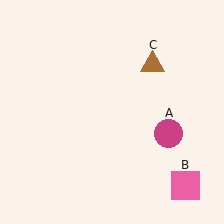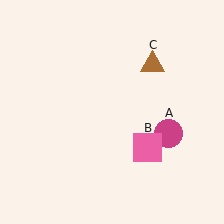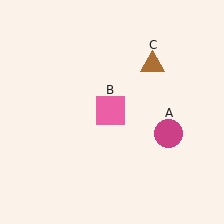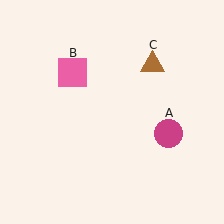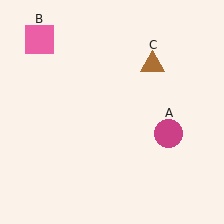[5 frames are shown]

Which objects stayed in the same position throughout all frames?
Magenta circle (object A) and brown triangle (object C) remained stationary.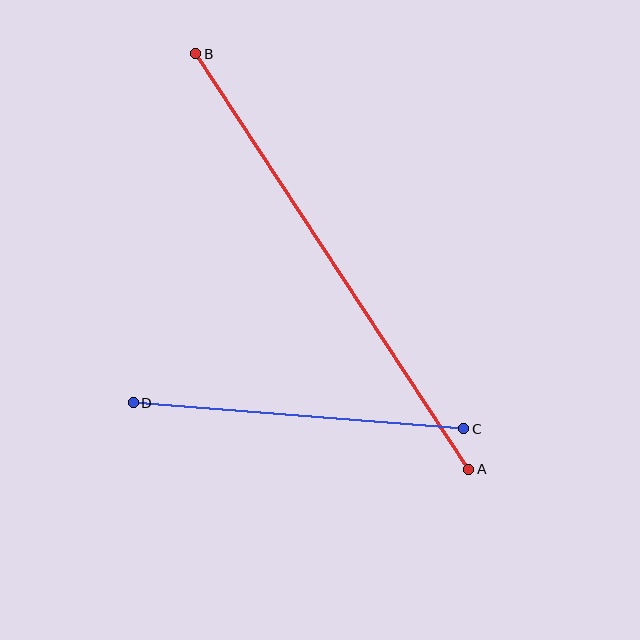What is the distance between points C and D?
The distance is approximately 332 pixels.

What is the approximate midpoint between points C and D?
The midpoint is at approximately (299, 416) pixels.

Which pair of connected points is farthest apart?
Points A and B are farthest apart.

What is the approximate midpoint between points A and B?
The midpoint is at approximately (332, 261) pixels.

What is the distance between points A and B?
The distance is approximately 497 pixels.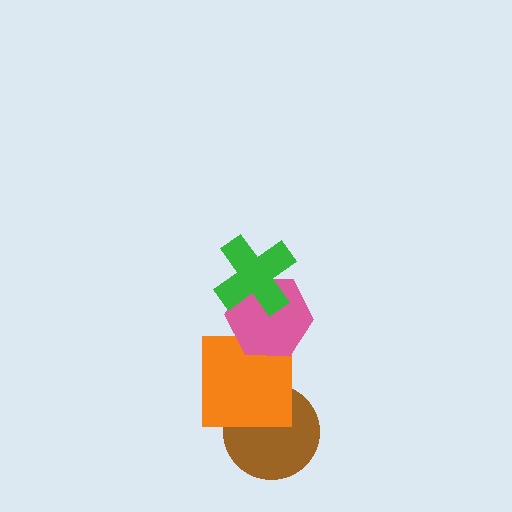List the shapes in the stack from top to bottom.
From top to bottom: the green cross, the pink hexagon, the orange square, the brown circle.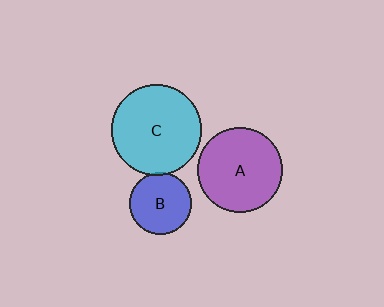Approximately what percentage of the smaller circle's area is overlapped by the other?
Approximately 5%.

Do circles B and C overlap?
Yes.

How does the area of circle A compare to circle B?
Approximately 1.9 times.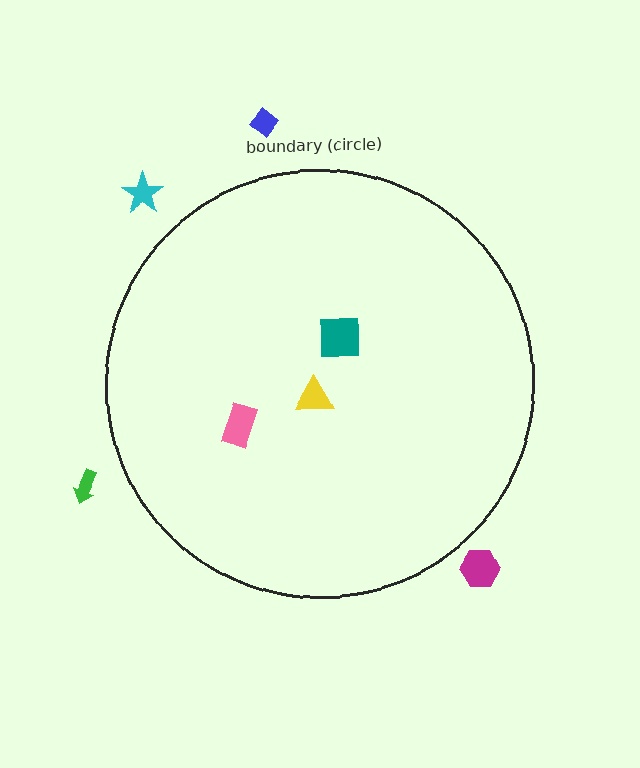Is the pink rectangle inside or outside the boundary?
Inside.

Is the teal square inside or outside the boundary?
Inside.